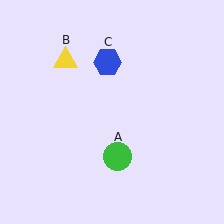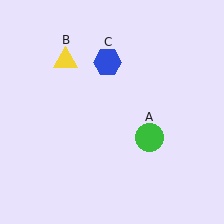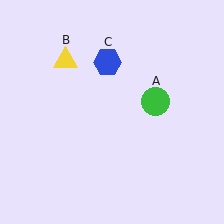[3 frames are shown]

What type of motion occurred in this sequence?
The green circle (object A) rotated counterclockwise around the center of the scene.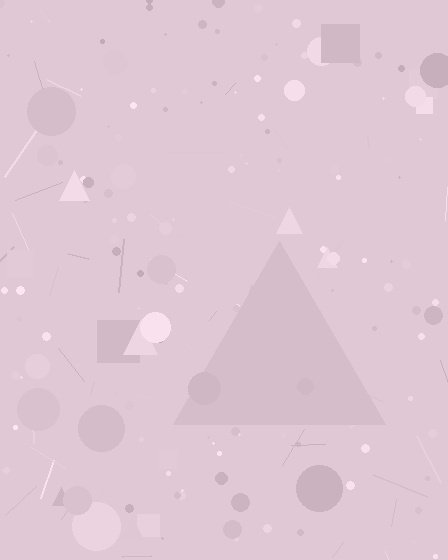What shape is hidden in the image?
A triangle is hidden in the image.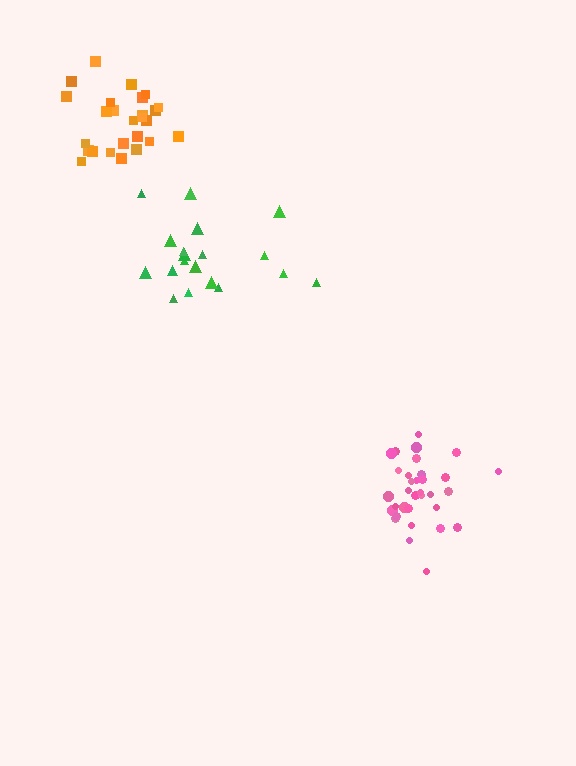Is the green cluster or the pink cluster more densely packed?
Pink.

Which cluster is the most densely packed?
Pink.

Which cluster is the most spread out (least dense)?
Green.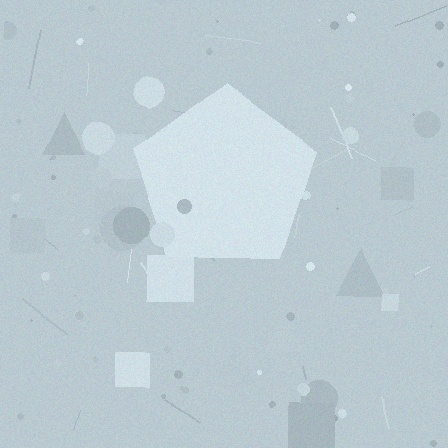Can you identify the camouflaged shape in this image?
The camouflaged shape is a pentagon.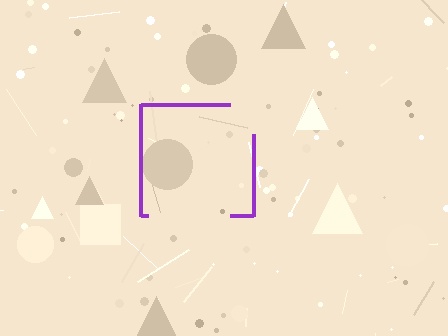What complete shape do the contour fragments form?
The contour fragments form a square.